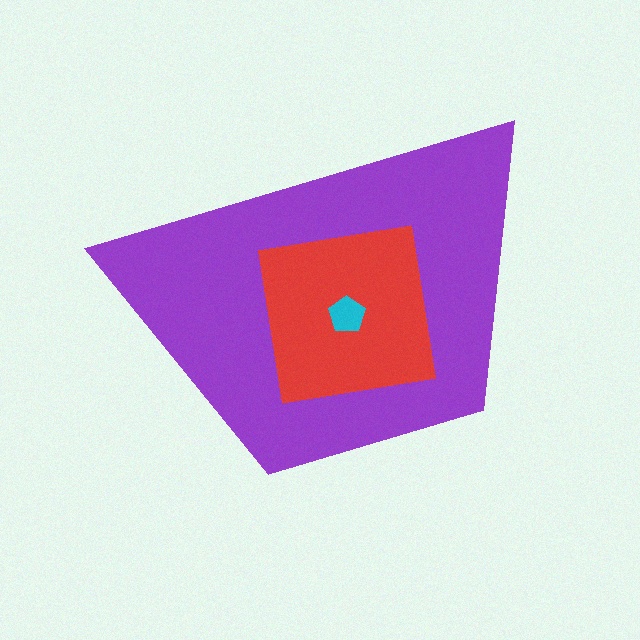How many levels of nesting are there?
3.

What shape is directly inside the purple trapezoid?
The red square.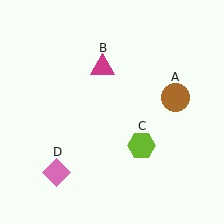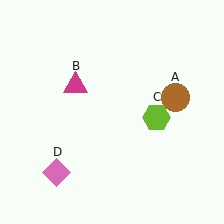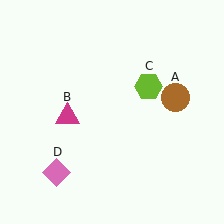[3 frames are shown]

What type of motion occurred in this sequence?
The magenta triangle (object B), lime hexagon (object C) rotated counterclockwise around the center of the scene.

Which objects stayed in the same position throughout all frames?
Brown circle (object A) and pink diamond (object D) remained stationary.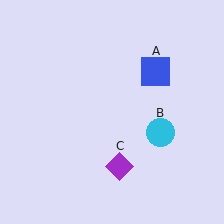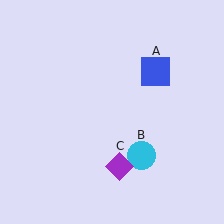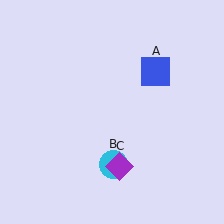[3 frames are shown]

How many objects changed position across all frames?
1 object changed position: cyan circle (object B).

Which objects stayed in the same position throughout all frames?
Blue square (object A) and purple diamond (object C) remained stationary.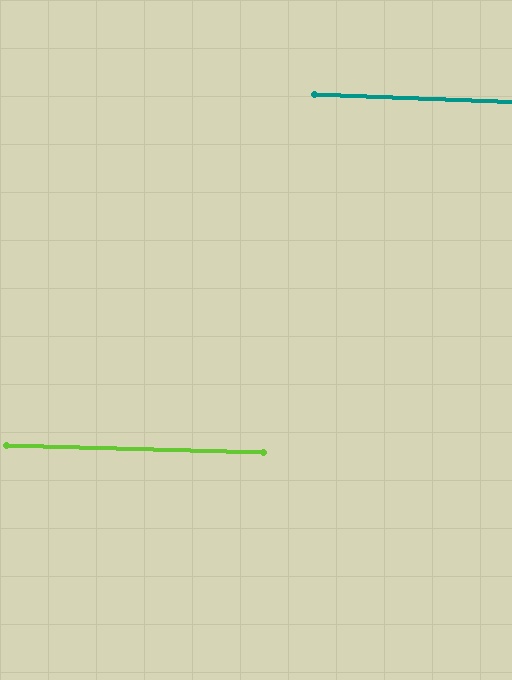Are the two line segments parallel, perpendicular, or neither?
Parallel — their directions differ by only 0.4°.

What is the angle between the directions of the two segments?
Approximately 0 degrees.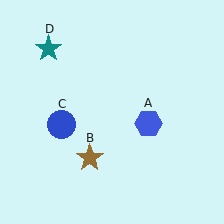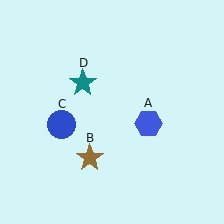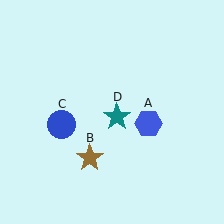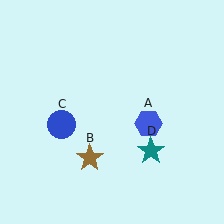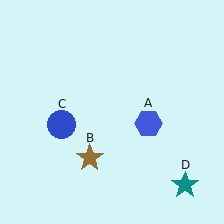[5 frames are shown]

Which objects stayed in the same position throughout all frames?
Blue hexagon (object A) and brown star (object B) and blue circle (object C) remained stationary.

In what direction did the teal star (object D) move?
The teal star (object D) moved down and to the right.